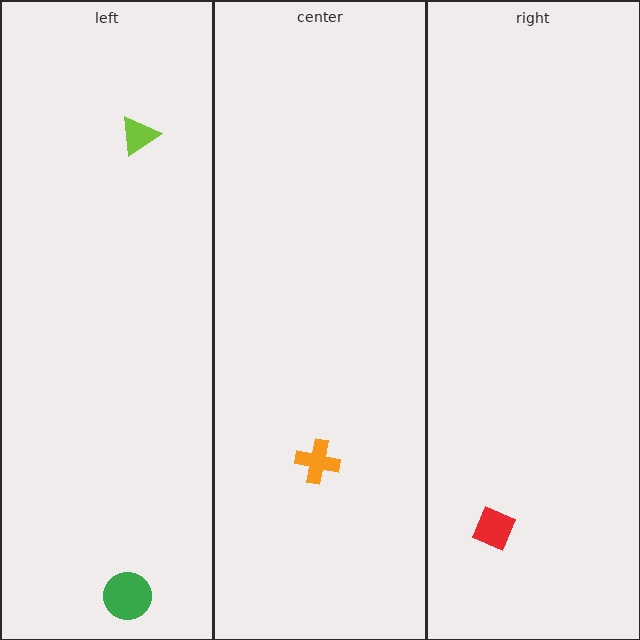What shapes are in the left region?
The green circle, the lime triangle.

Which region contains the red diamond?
The right region.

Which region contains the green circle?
The left region.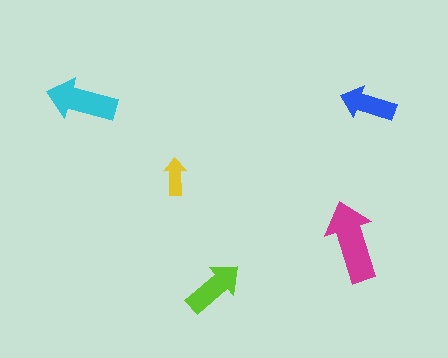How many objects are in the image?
There are 5 objects in the image.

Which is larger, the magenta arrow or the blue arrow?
The magenta one.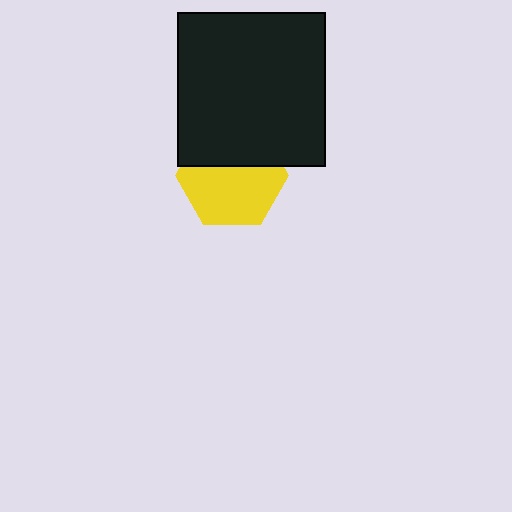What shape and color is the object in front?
The object in front is a black rectangle.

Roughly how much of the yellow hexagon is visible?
About half of it is visible (roughly 60%).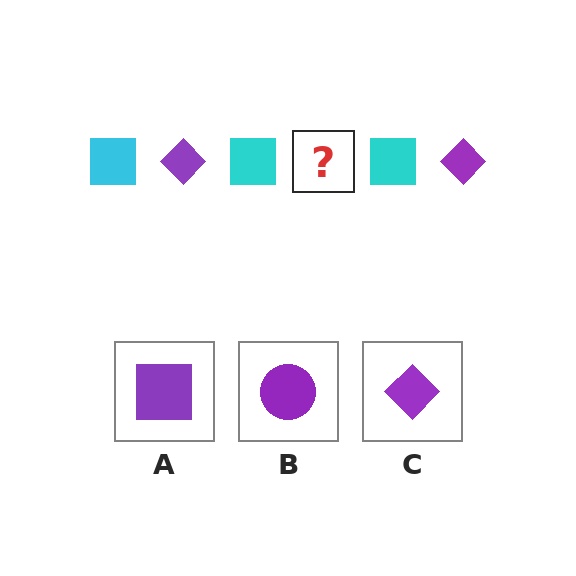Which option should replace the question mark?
Option C.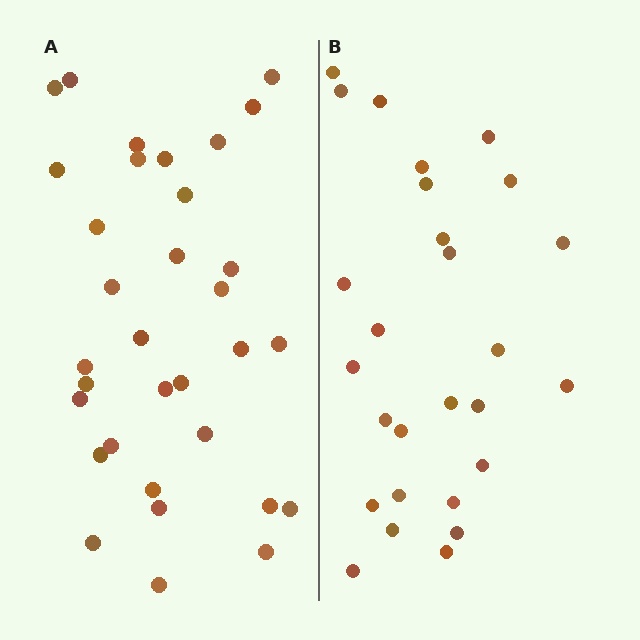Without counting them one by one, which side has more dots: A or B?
Region A (the left region) has more dots.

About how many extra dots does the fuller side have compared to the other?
Region A has about 6 more dots than region B.